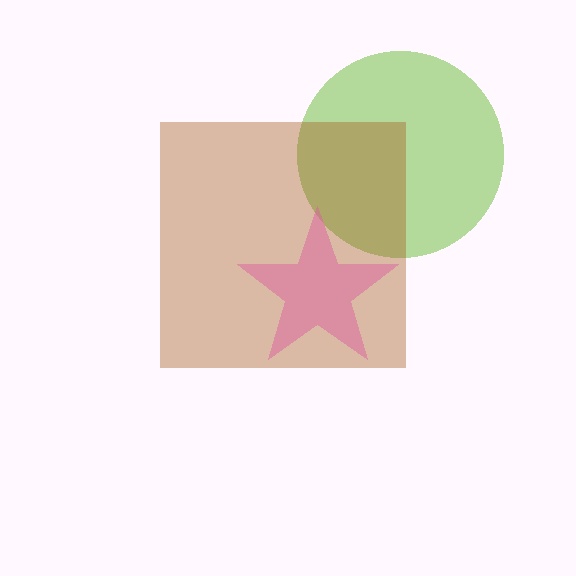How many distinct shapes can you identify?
There are 3 distinct shapes: a lime circle, a brown square, a pink star.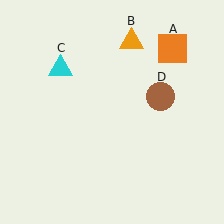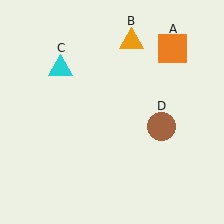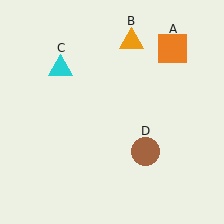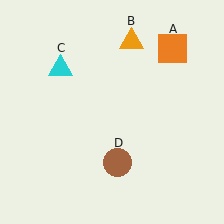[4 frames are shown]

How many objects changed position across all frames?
1 object changed position: brown circle (object D).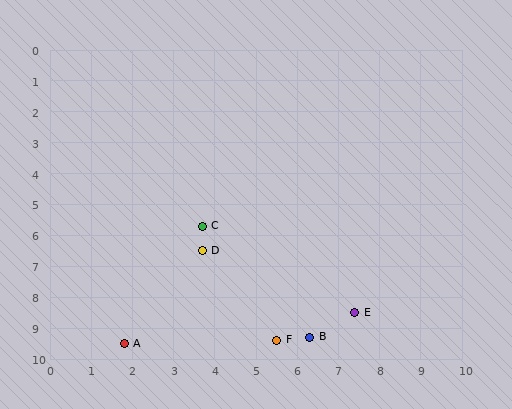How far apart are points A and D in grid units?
Points A and D are about 3.6 grid units apart.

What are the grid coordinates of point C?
Point C is at approximately (3.7, 5.7).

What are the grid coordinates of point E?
Point E is at approximately (7.4, 8.5).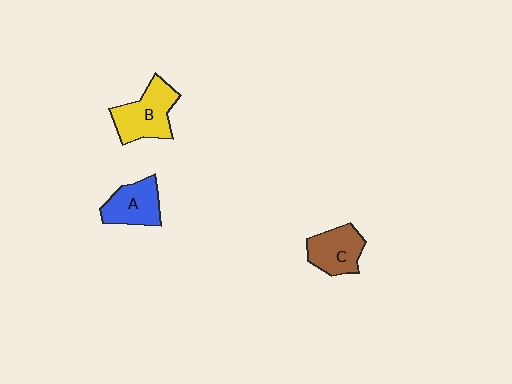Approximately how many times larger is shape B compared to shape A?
Approximately 1.2 times.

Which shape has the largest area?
Shape B (yellow).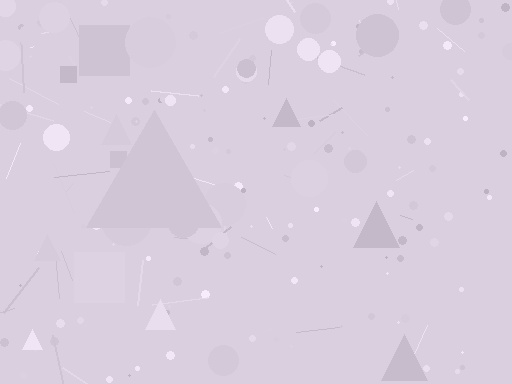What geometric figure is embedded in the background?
A triangle is embedded in the background.